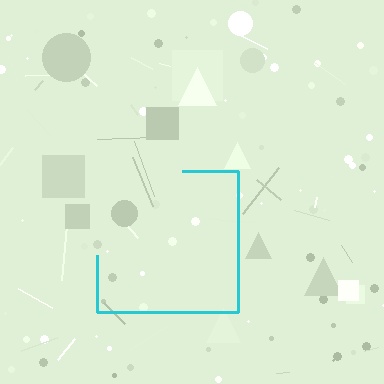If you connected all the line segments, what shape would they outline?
They would outline a square.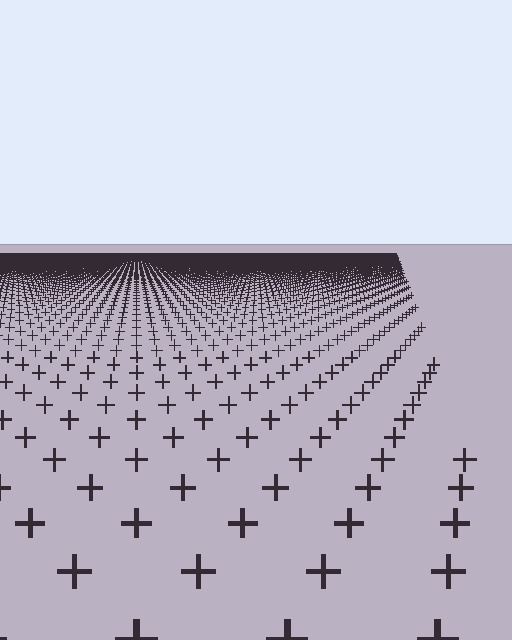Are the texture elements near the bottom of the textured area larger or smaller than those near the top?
Larger. Near the bottom, elements are closer to the viewer and appear at a bigger on-screen size.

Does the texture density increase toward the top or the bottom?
Density increases toward the top.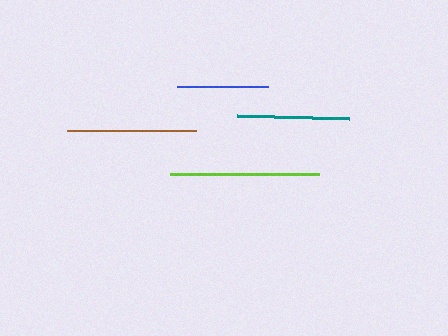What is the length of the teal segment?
The teal segment is approximately 112 pixels long.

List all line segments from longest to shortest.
From longest to shortest: lime, brown, teal, blue.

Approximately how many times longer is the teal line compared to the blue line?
The teal line is approximately 1.2 times the length of the blue line.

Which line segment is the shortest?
The blue line is the shortest at approximately 91 pixels.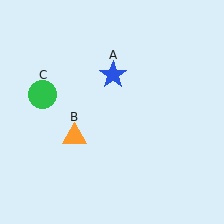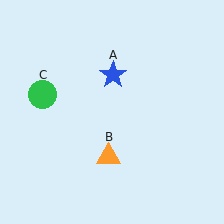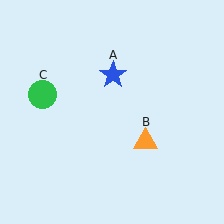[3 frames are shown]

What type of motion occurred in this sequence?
The orange triangle (object B) rotated counterclockwise around the center of the scene.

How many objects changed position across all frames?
1 object changed position: orange triangle (object B).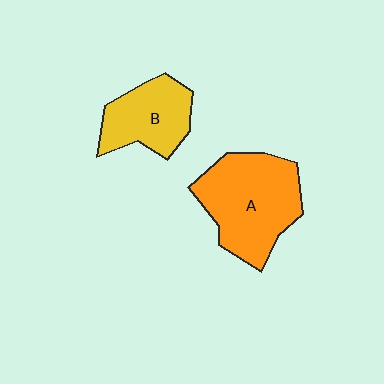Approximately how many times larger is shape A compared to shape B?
Approximately 1.6 times.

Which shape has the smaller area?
Shape B (yellow).